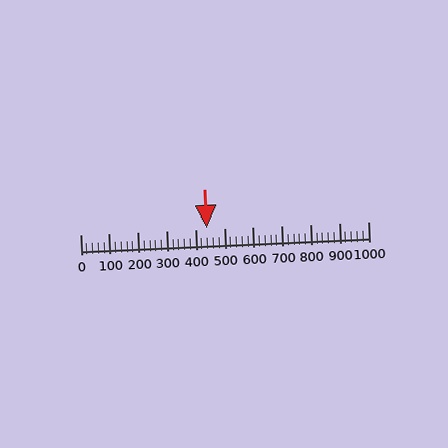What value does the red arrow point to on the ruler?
The red arrow points to approximately 440.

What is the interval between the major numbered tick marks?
The major tick marks are spaced 100 units apart.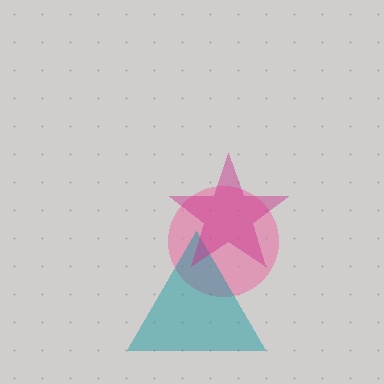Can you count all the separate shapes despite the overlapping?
Yes, there are 3 separate shapes.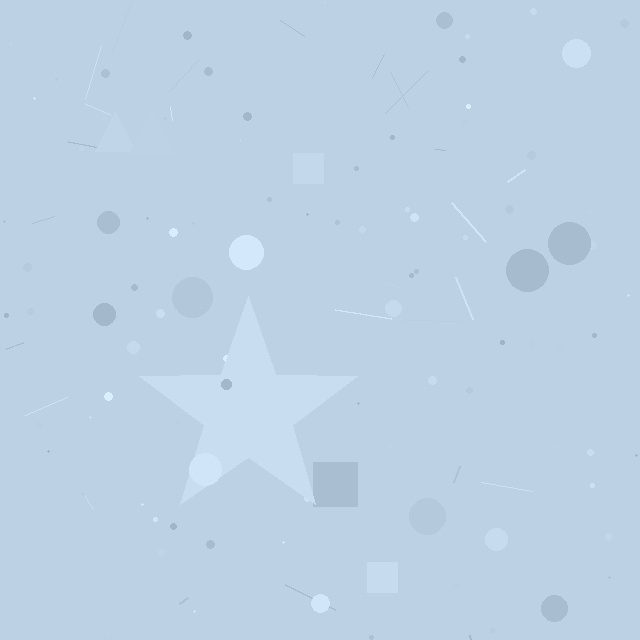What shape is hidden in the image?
A star is hidden in the image.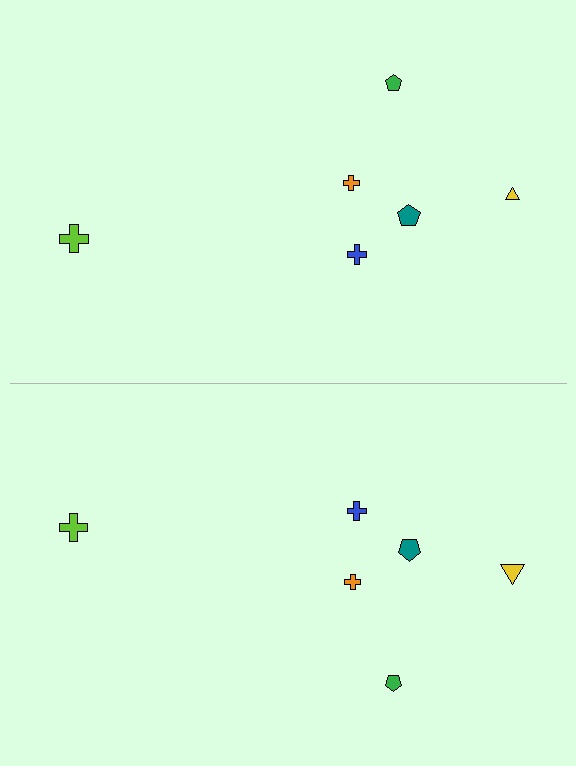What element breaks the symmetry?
The yellow triangle on the bottom side has a different size than its mirror counterpart.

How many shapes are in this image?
There are 12 shapes in this image.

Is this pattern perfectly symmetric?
No, the pattern is not perfectly symmetric. The yellow triangle on the bottom side has a different size than its mirror counterpart.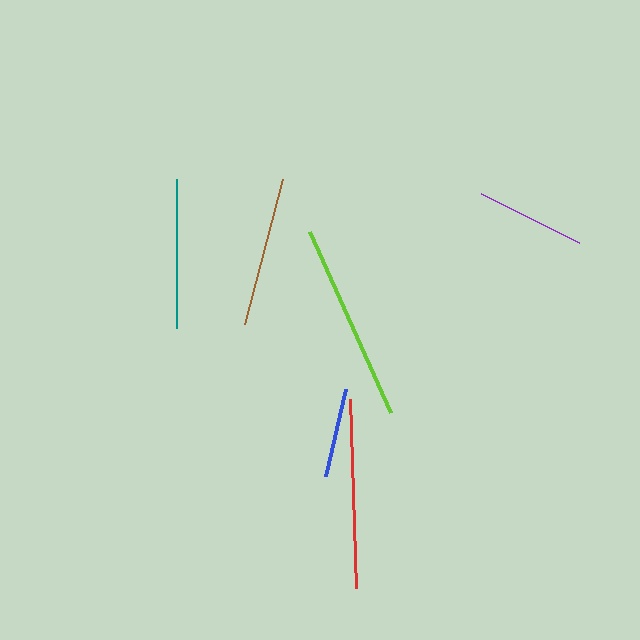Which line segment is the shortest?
The blue line is the shortest at approximately 89 pixels.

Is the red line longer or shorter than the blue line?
The red line is longer than the blue line.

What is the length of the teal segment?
The teal segment is approximately 149 pixels long.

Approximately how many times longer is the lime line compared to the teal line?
The lime line is approximately 1.3 times the length of the teal line.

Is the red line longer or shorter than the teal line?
The red line is longer than the teal line.